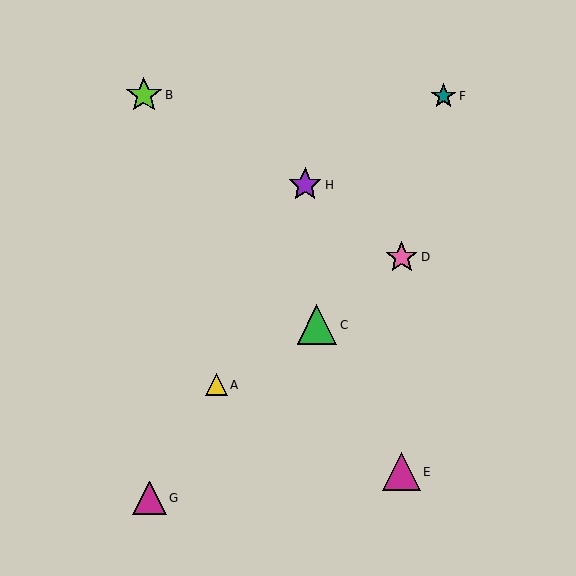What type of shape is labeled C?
Shape C is a green triangle.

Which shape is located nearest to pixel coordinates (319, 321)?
The green triangle (labeled C) at (317, 325) is nearest to that location.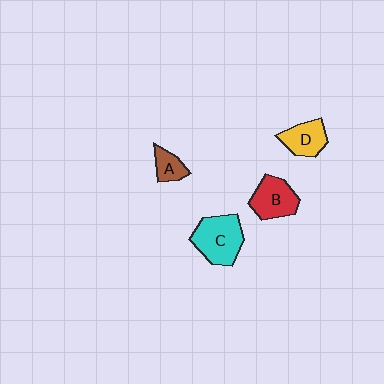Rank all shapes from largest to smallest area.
From largest to smallest: C (cyan), B (red), D (yellow), A (brown).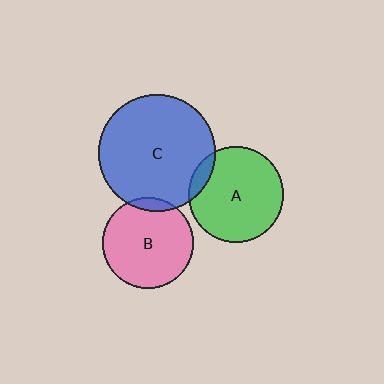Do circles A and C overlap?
Yes.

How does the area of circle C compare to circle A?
Approximately 1.5 times.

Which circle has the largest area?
Circle C (blue).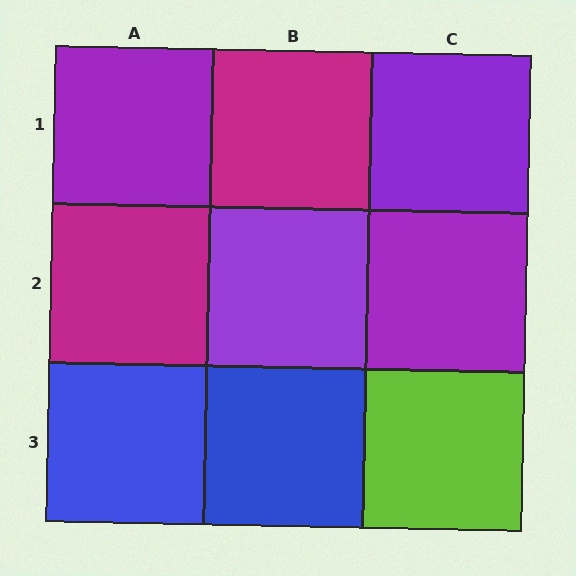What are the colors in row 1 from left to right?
Purple, magenta, purple.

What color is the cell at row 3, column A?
Blue.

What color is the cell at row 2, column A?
Magenta.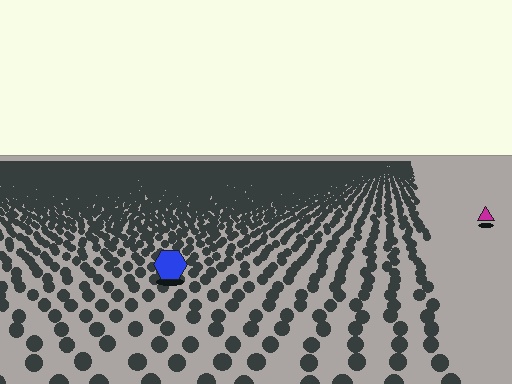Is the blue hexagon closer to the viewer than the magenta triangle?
Yes. The blue hexagon is closer — you can tell from the texture gradient: the ground texture is coarser near it.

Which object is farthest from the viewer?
The magenta triangle is farthest from the viewer. It appears smaller and the ground texture around it is denser.